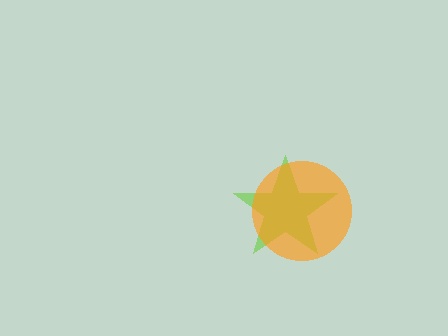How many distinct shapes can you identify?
There are 2 distinct shapes: a lime star, an orange circle.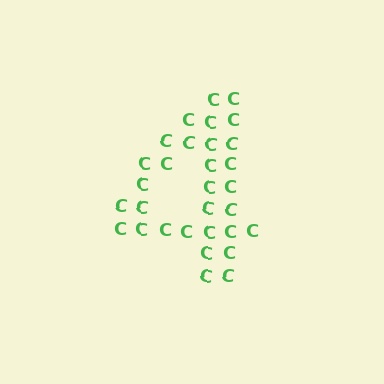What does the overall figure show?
The overall figure shows the digit 4.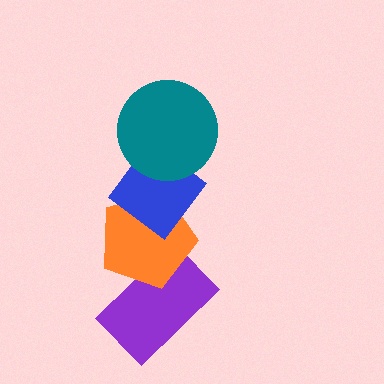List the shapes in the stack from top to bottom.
From top to bottom: the teal circle, the blue diamond, the orange pentagon, the purple rectangle.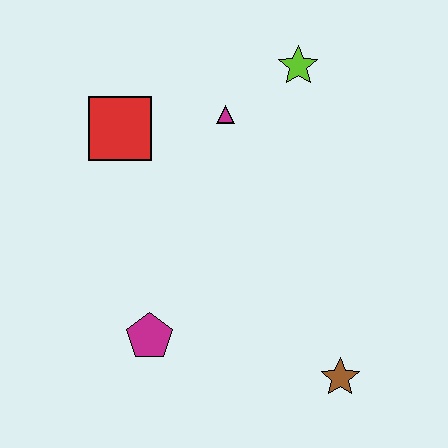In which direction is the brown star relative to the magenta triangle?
The brown star is below the magenta triangle.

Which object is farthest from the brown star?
The red square is farthest from the brown star.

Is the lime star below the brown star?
No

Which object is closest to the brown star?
The magenta pentagon is closest to the brown star.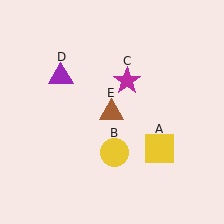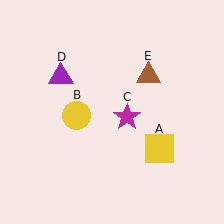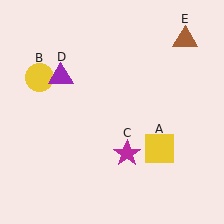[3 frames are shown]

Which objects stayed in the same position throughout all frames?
Yellow square (object A) and purple triangle (object D) remained stationary.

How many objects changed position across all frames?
3 objects changed position: yellow circle (object B), magenta star (object C), brown triangle (object E).